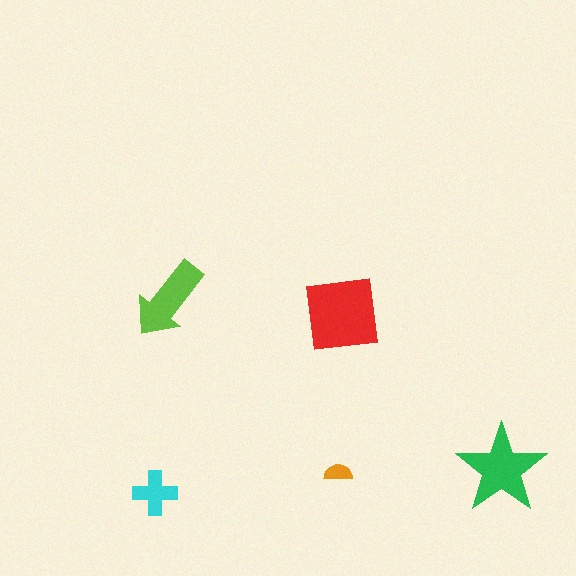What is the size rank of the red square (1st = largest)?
1st.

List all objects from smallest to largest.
The orange semicircle, the cyan cross, the lime arrow, the green star, the red square.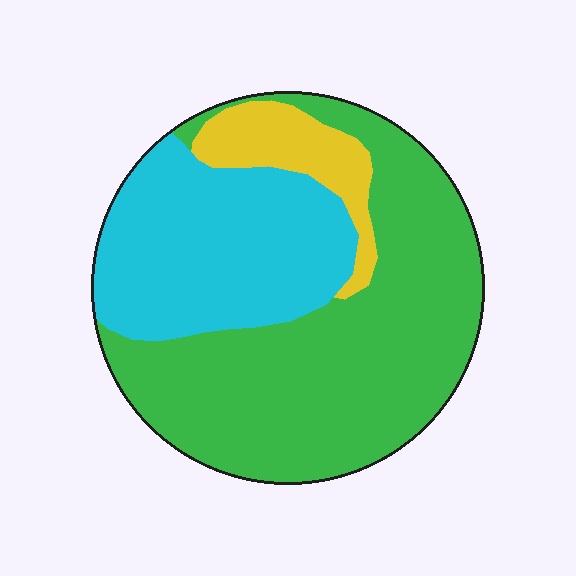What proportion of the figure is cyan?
Cyan takes up about one third (1/3) of the figure.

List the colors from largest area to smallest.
From largest to smallest: green, cyan, yellow.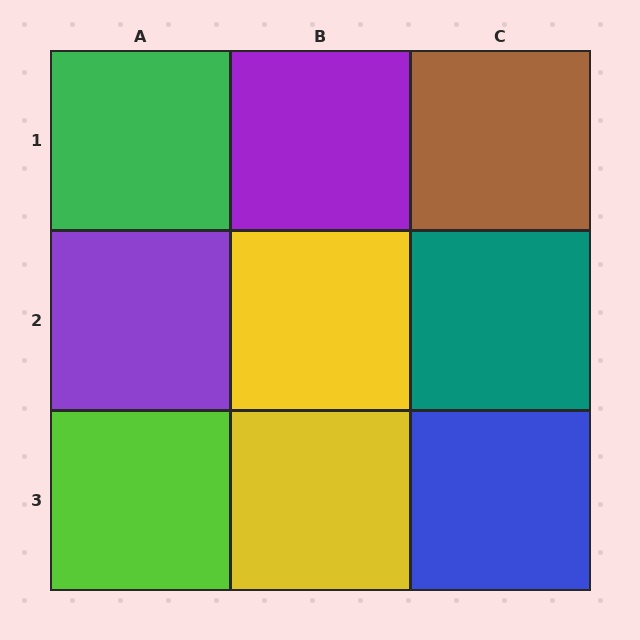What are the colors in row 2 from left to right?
Purple, yellow, teal.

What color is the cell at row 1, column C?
Brown.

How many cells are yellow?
2 cells are yellow.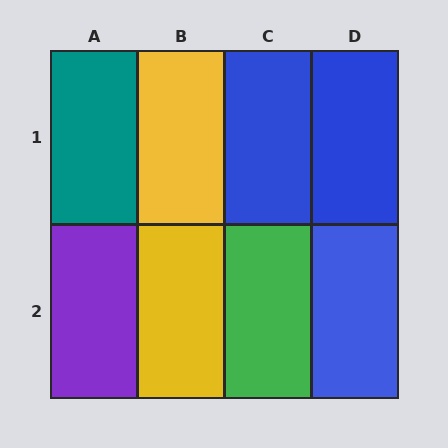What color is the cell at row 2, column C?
Green.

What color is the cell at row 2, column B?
Yellow.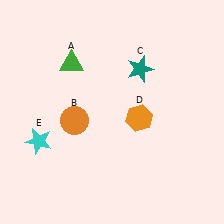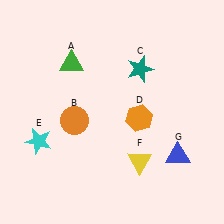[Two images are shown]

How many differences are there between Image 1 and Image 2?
There are 2 differences between the two images.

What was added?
A yellow triangle (F), a blue triangle (G) were added in Image 2.